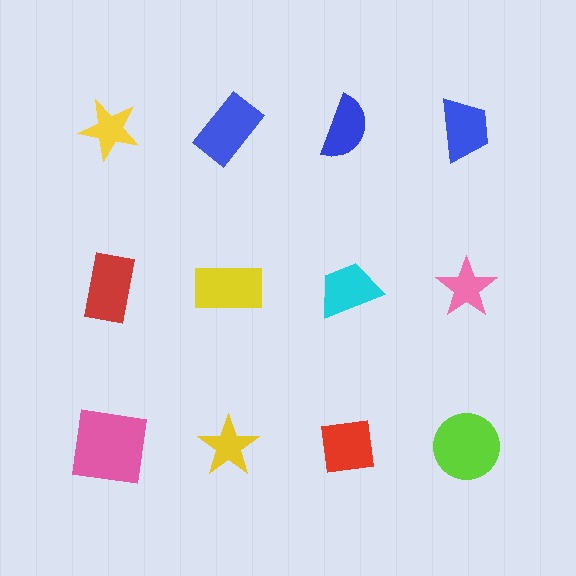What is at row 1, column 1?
A yellow star.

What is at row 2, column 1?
A red rectangle.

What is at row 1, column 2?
A blue rectangle.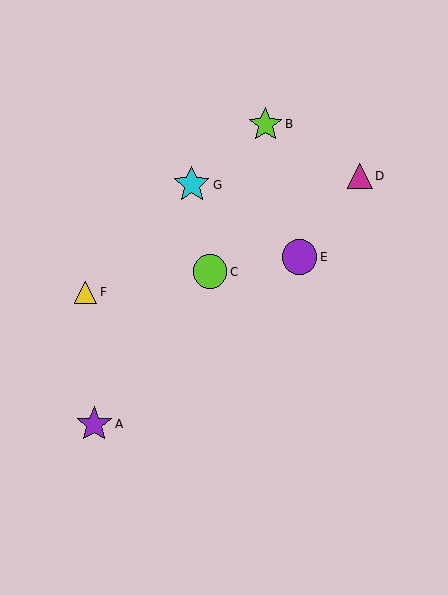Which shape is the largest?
The cyan star (labeled G) is the largest.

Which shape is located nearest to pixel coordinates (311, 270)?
The purple circle (labeled E) at (300, 257) is nearest to that location.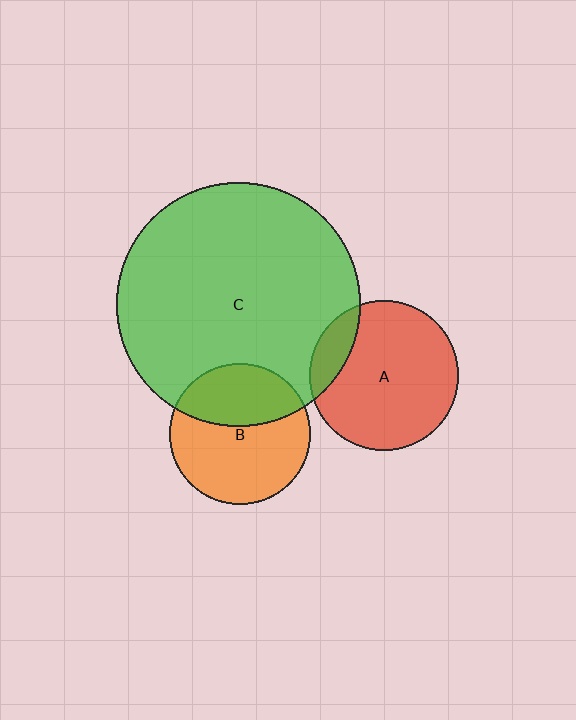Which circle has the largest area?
Circle C (green).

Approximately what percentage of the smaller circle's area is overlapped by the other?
Approximately 15%.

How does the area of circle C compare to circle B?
Approximately 3.0 times.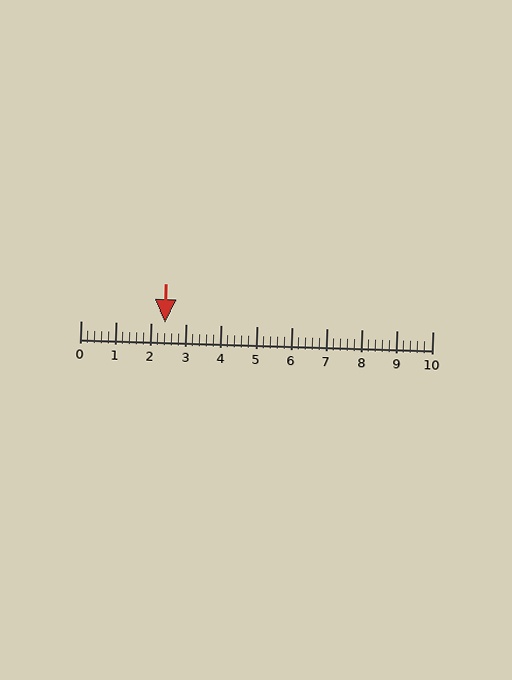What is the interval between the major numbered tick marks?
The major tick marks are spaced 1 units apart.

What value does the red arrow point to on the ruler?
The red arrow points to approximately 2.4.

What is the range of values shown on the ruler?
The ruler shows values from 0 to 10.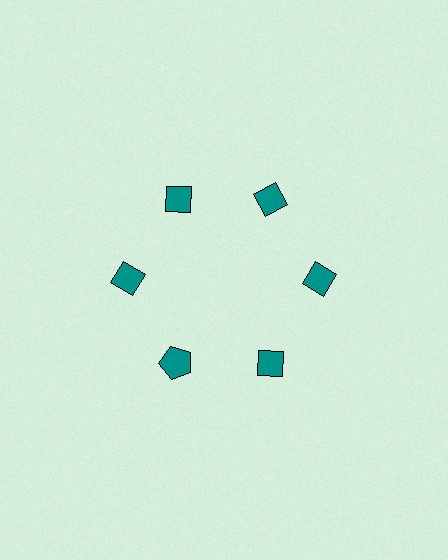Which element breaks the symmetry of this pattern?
The teal pentagon at roughly the 7 o'clock position breaks the symmetry. All other shapes are teal diamonds.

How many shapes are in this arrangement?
There are 6 shapes arranged in a ring pattern.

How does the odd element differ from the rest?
It has a different shape: pentagon instead of diamond.